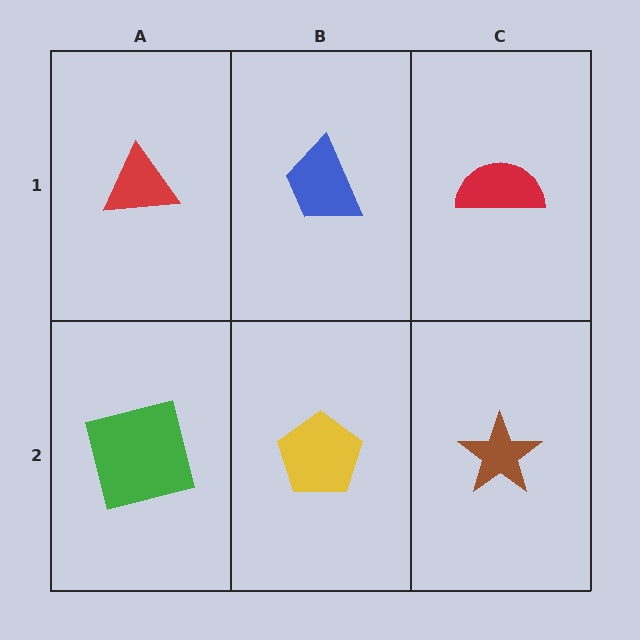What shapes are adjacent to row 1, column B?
A yellow pentagon (row 2, column B), a red triangle (row 1, column A), a red semicircle (row 1, column C).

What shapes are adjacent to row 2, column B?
A blue trapezoid (row 1, column B), a green square (row 2, column A), a brown star (row 2, column C).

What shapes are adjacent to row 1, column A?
A green square (row 2, column A), a blue trapezoid (row 1, column B).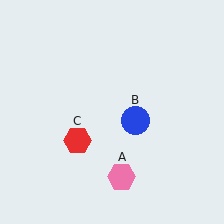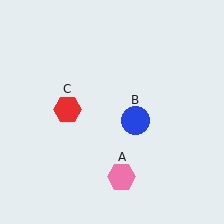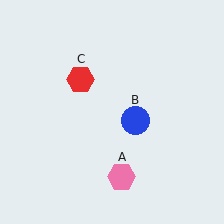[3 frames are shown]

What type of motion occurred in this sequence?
The red hexagon (object C) rotated clockwise around the center of the scene.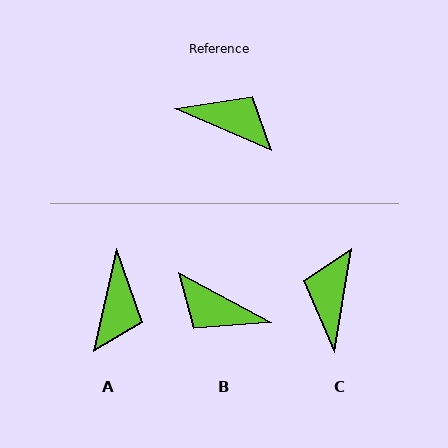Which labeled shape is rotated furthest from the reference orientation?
B, about 175 degrees away.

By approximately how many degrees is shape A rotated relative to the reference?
Approximately 80 degrees clockwise.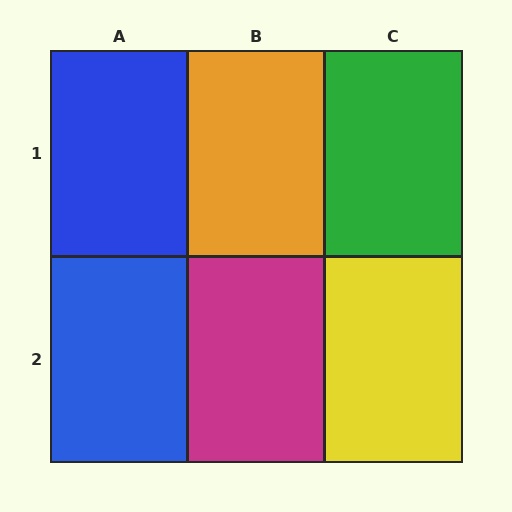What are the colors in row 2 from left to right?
Blue, magenta, yellow.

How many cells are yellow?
1 cell is yellow.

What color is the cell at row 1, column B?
Orange.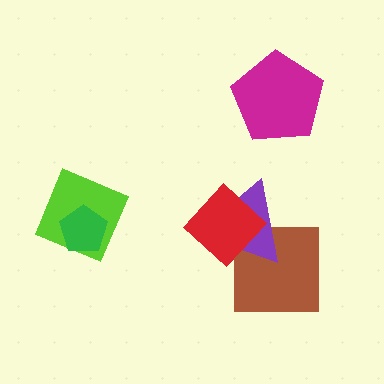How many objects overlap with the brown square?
2 objects overlap with the brown square.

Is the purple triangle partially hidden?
Yes, it is partially covered by another shape.